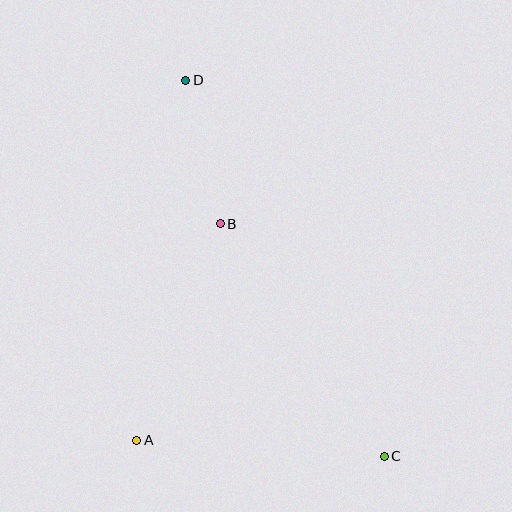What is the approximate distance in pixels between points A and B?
The distance between A and B is approximately 232 pixels.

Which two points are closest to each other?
Points B and D are closest to each other.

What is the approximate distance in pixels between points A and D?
The distance between A and D is approximately 363 pixels.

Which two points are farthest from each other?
Points C and D are farthest from each other.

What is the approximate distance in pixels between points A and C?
The distance between A and C is approximately 248 pixels.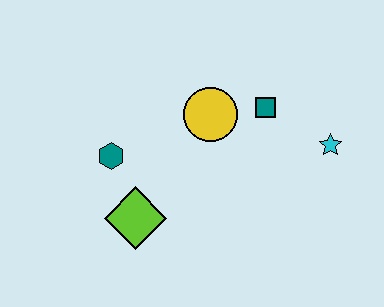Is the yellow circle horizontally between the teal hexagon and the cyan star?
Yes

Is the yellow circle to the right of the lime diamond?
Yes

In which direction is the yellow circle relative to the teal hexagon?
The yellow circle is to the right of the teal hexagon.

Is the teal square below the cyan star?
No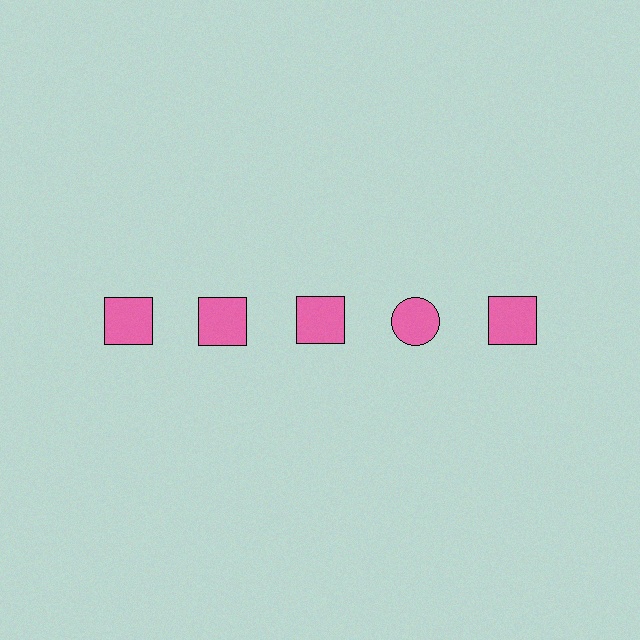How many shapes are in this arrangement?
There are 5 shapes arranged in a grid pattern.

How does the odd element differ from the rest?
It has a different shape: circle instead of square.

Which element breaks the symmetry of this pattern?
The pink circle in the top row, second from right column breaks the symmetry. All other shapes are pink squares.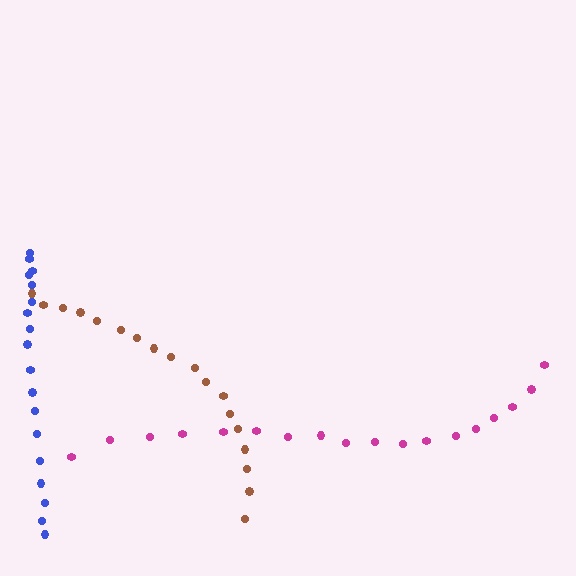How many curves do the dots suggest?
There are 3 distinct paths.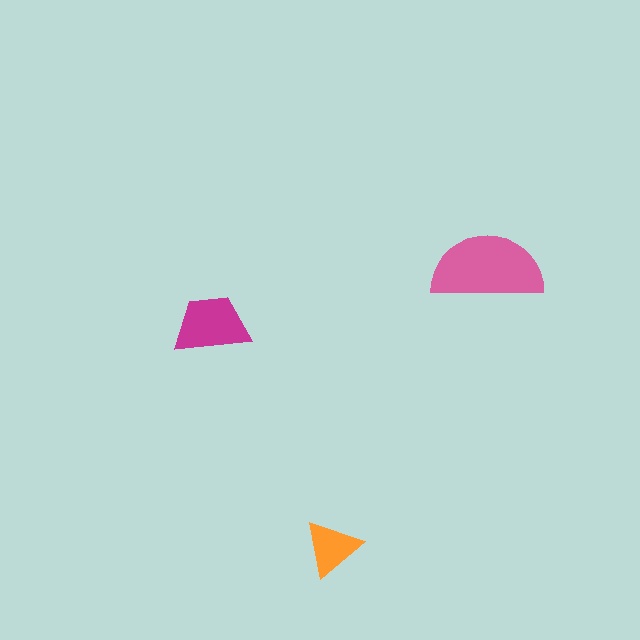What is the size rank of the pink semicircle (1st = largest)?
1st.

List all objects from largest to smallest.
The pink semicircle, the magenta trapezoid, the orange triangle.